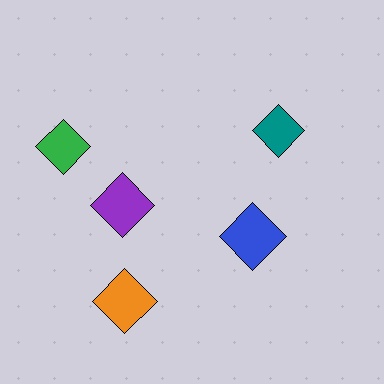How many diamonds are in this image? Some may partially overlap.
There are 5 diamonds.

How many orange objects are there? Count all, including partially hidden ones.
There is 1 orange object.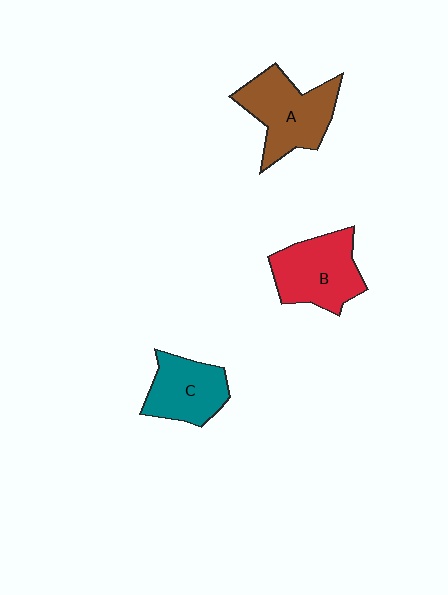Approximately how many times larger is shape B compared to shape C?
Approximately 1.2 times.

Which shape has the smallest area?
Shape C (teal).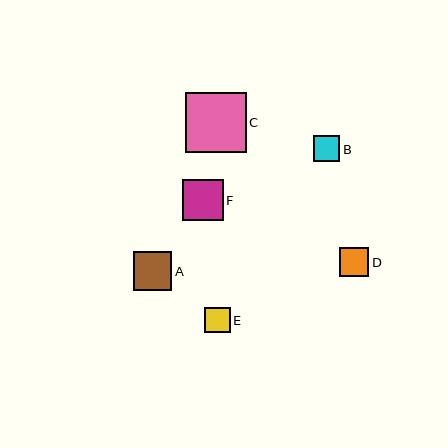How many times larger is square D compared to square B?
Square D is approximately 1.1 times the size of square B.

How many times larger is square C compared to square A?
Square C is approximately 1.6 times the size of square A.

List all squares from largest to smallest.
From largest to smallest: C, F, A, D, B, E.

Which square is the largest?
Square C is the largest with a size of approximately 60 pixels.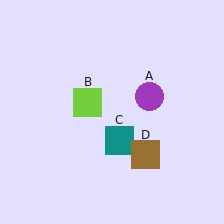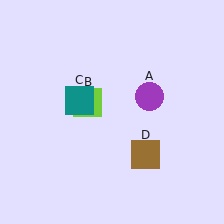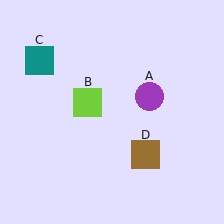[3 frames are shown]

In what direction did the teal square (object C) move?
The teal square (object C) moved up and to the left.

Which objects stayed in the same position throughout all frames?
Purple circle (object A) and lime square (object B) and brown square (object D) remained stationary.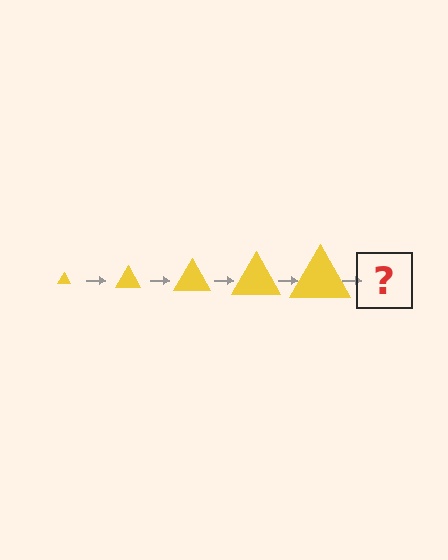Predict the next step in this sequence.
The next step is a yellow triangle, larger than the previous one.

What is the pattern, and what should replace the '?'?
The pattern is that the triangle gets progressively larger each step. The '?' should be a yellow triangle, larger than the previous one.